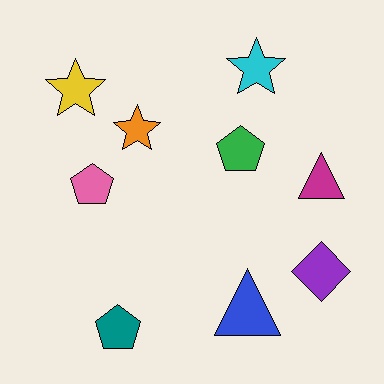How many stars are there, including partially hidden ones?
There are 3 stars.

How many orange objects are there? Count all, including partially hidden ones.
There is 1 orange object.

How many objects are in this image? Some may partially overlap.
There are 9 objects.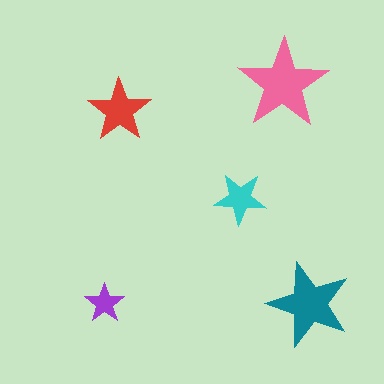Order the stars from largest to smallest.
the pink one, the teal one, the red one, the cyan one, the purple one.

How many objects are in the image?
There are 5 objects in the image.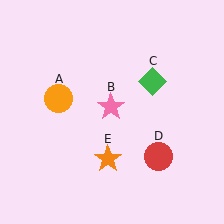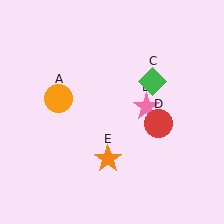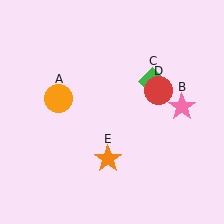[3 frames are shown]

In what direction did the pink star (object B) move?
The pink star (object B) moved right.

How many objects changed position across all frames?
2 objects changed position: pink star (object B), red circle (object D).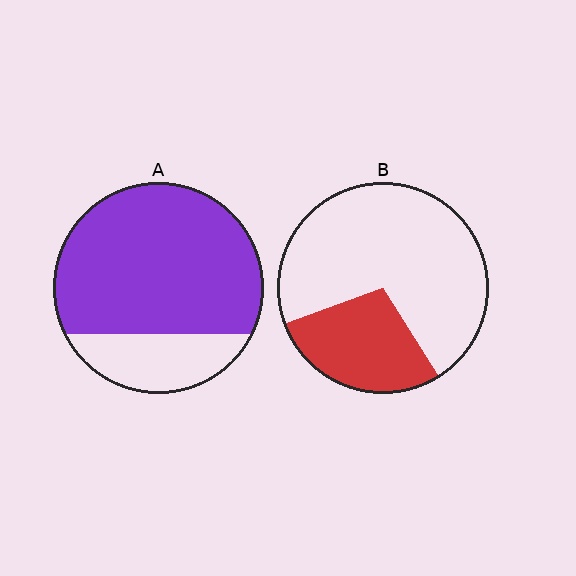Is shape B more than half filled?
No.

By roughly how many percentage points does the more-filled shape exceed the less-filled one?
By roughly 50 percentage points (A over B).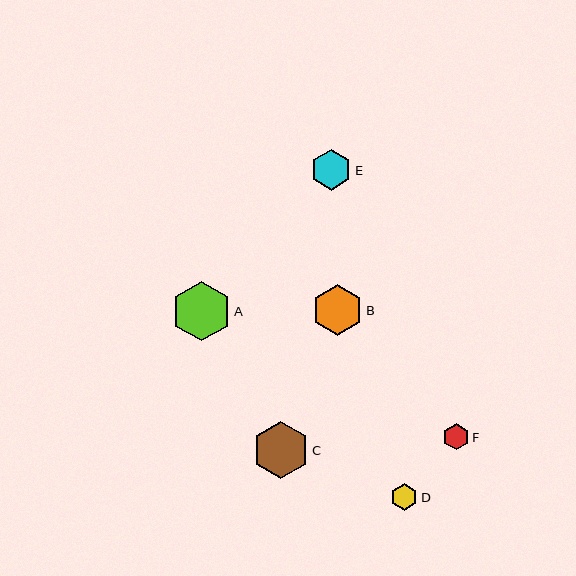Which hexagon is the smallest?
Hexagon F is the smallest with a size of approximately 26 pixels.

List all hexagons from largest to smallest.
From largest to smallest: A, C, B, E, D, F.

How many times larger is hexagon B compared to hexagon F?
Hexagon B is approximately 2.0 times the size of hexagon F.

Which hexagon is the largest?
Hexagon A is the largest with a size of approximately 59 pixels.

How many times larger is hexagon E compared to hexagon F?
Hexagon E is approximately 1.6 times the size of hexagon F.